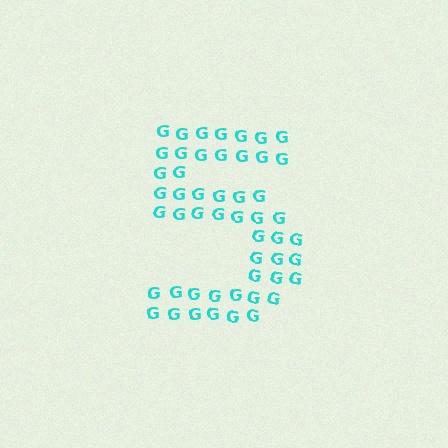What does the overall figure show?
The overall figure shows the digit 5.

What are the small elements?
The small elements are letter G's.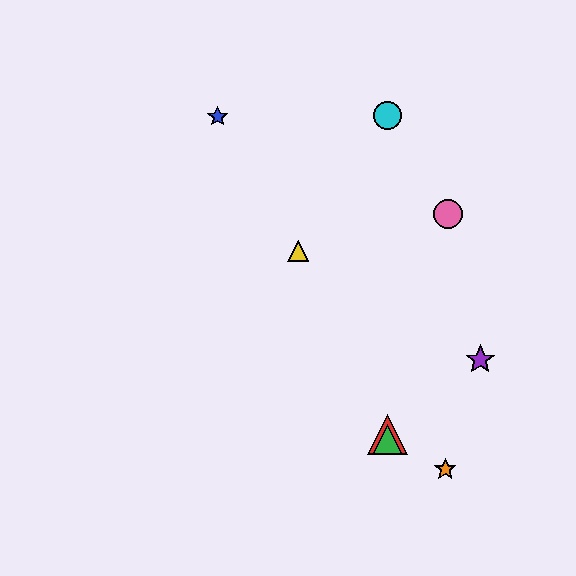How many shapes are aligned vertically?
3 shapes (the red triangle, the green triangle, the cyan circle) are aligned vertically.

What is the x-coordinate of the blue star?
The blue star is at x≈218.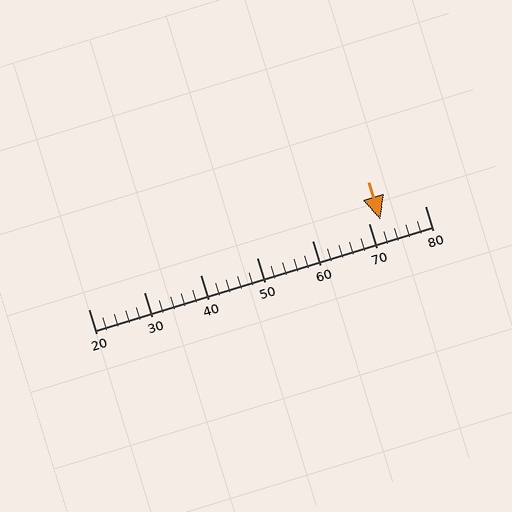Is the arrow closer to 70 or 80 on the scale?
The arrow is closer to 70.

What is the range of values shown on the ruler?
The ruler shows values from 20 to 80.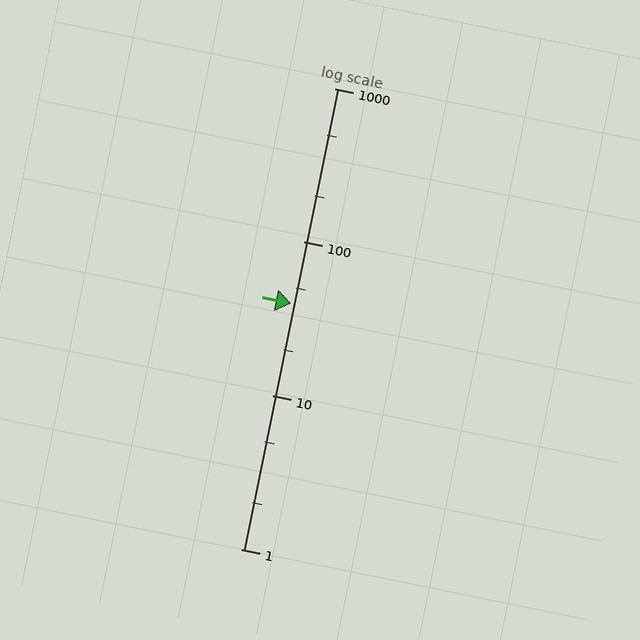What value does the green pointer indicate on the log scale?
The pointer indicates approximately 40.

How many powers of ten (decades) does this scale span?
The scale spans 3 decades, from 1 to 1000.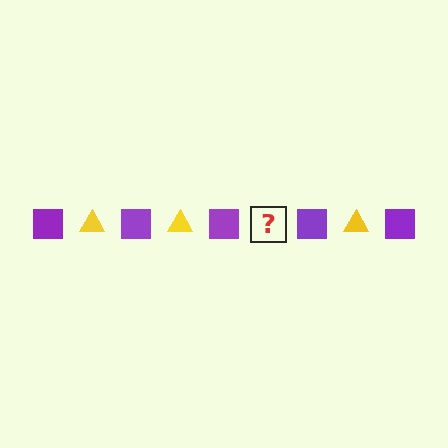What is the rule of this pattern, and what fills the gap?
The rule is that the pattern alternates between purple square and yellow triangle. The gap should be filled with a yellow triangle.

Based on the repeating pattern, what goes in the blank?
The blank should be a yellow triangle.